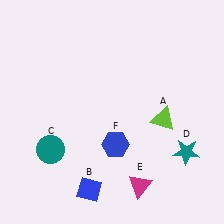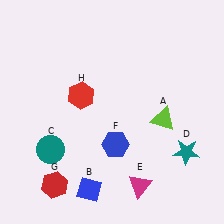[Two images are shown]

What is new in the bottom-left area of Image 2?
A red hexagon (G) was added in the bottom-left area of Image 2.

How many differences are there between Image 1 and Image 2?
There are 2 differences between the two images.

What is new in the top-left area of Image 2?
A red hexagon (H) was added in the top-left area of Image 2.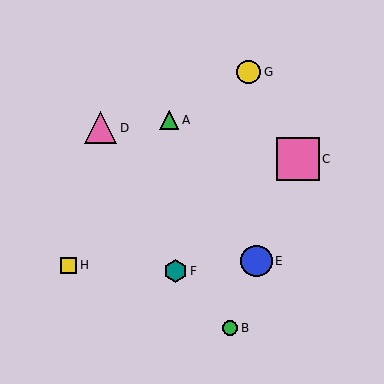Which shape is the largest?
The pink square (labeled C) is the largest.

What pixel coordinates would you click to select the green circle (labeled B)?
Click at (230, 328) to select the green circle B.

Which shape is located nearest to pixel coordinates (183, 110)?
The green triangle (labeled A) at (169, 120) is nearest to that location.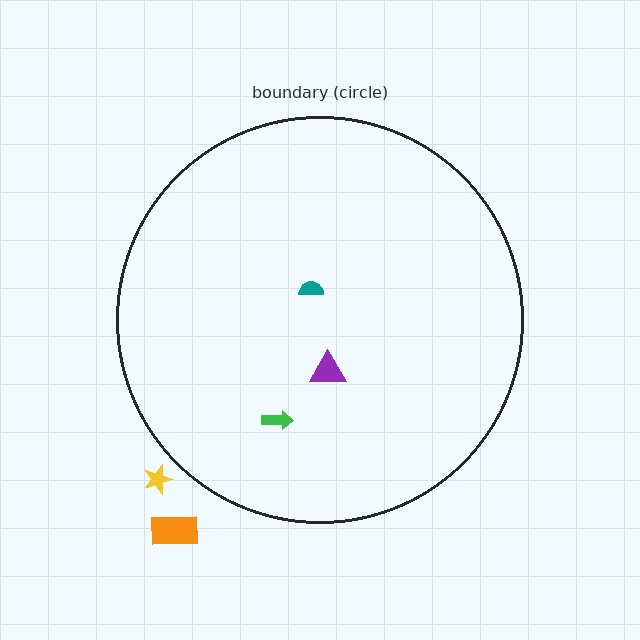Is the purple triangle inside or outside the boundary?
Inside.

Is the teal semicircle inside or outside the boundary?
Inside.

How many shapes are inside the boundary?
3 inside, 2 outside.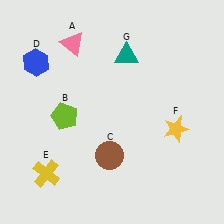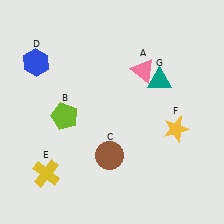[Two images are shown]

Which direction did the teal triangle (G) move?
The teal triangle (G) moved right.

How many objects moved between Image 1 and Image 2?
2 objects moved between the two images.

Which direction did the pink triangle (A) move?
The pink triangle (A) moved right.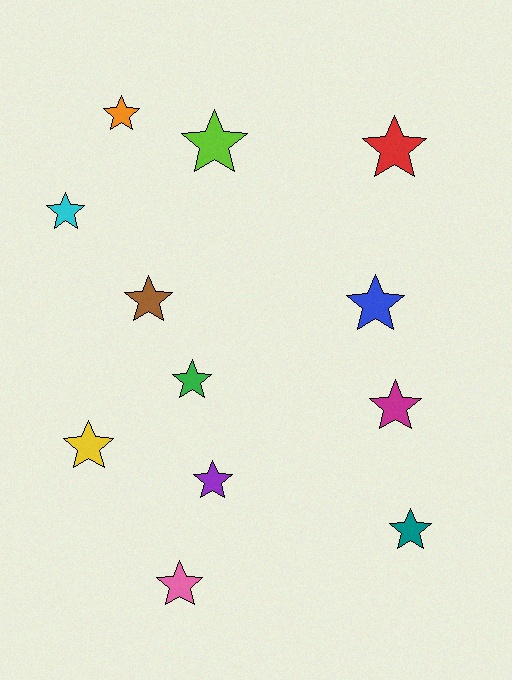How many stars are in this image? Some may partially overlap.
There are 12 stars.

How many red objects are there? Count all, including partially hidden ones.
There is 1 red object.